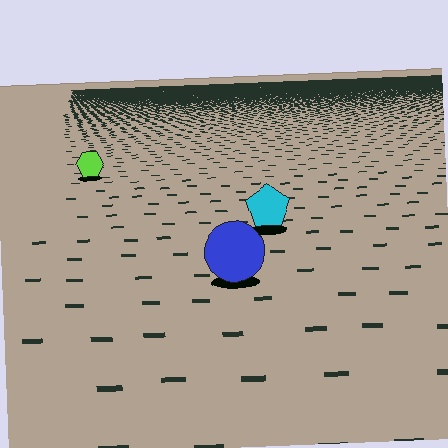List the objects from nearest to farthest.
From nearest to farthest: the blue circle, the cyan pentagon, the lime hexagon.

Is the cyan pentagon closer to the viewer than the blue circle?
No. The blue circle is closer — you can tell from the texture gradient: the ground texture is coarser near it.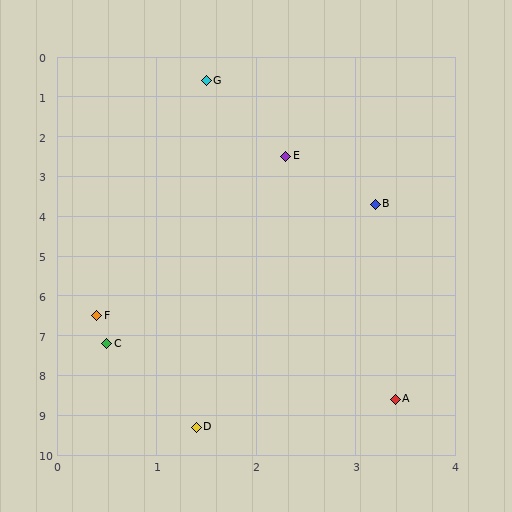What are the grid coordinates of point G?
Point G is at approximately (1.5, 0.6).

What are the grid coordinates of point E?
Point E is at approximately (2.3, 2.5).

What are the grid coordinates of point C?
Point C is at approximately (0.5, 7.2).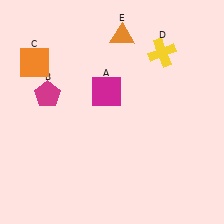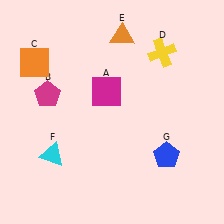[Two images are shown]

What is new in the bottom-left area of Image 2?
A cyan triangle (F) was added in the bottom-left area of Image 2.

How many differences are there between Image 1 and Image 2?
There are 2 differences between the two images.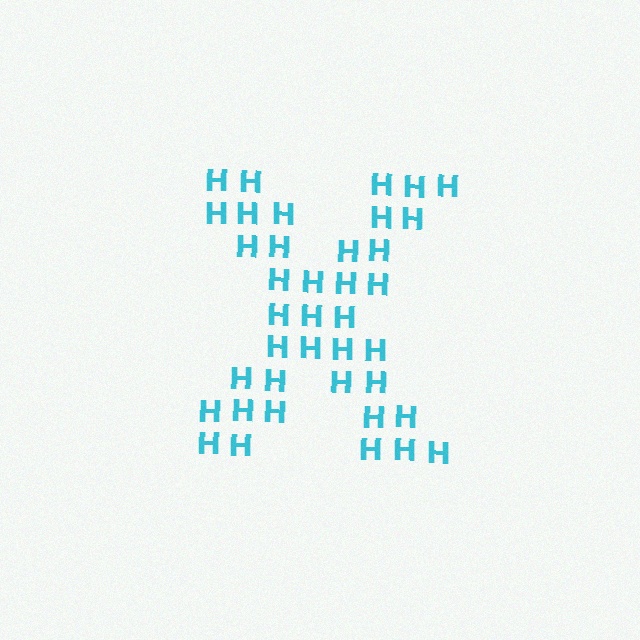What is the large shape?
The large shape is the letter X.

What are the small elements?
The small elements are letter H's.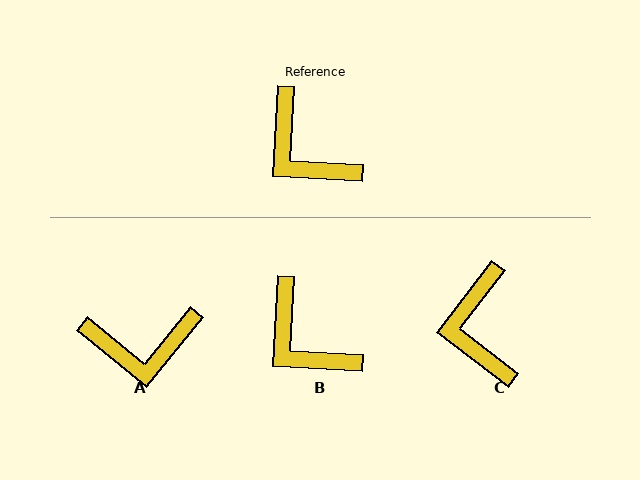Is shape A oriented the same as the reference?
No, it is off by about 54 degrees.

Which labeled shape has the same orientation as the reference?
B.